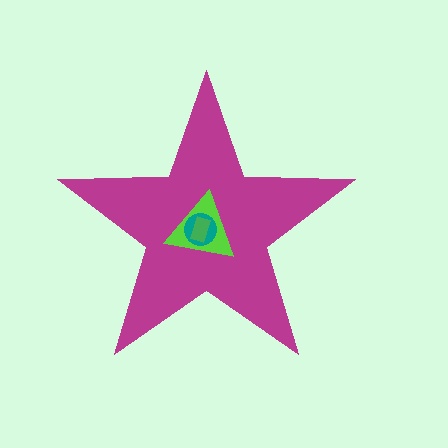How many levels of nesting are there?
4.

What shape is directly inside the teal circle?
The green rectangle.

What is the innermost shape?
The green rectangle.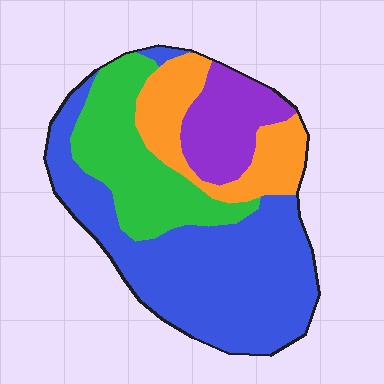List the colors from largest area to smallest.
From largest to smallest: blue, green, orange, purple.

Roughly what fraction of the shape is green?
Green takes up about one quarter (1/4) of the shape.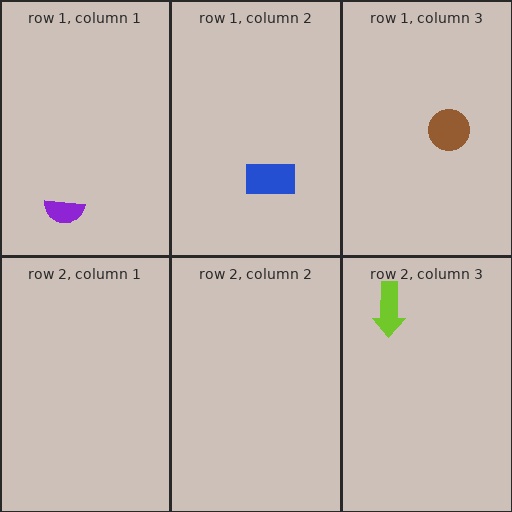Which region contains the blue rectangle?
The row 1, column 2 region.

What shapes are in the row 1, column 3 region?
The brown circle.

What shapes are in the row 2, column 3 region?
The lime arrow.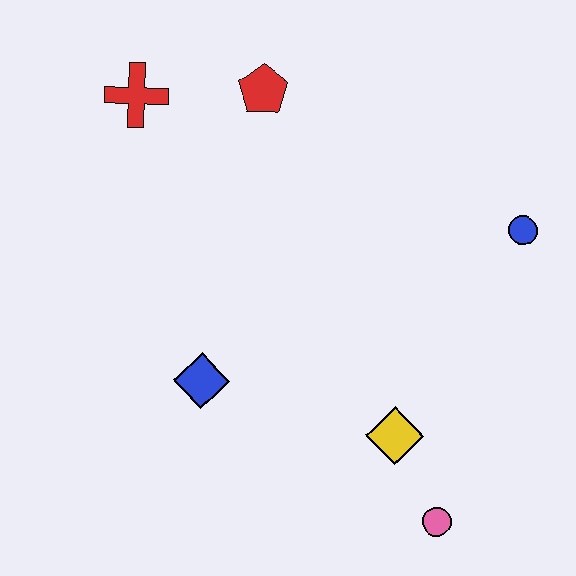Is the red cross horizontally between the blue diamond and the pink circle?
No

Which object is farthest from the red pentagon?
The pink circle is farthest from the red pentagon.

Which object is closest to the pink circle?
The yellow diamond is closest to the pink circle.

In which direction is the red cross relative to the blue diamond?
The red cross is above the blue diamond.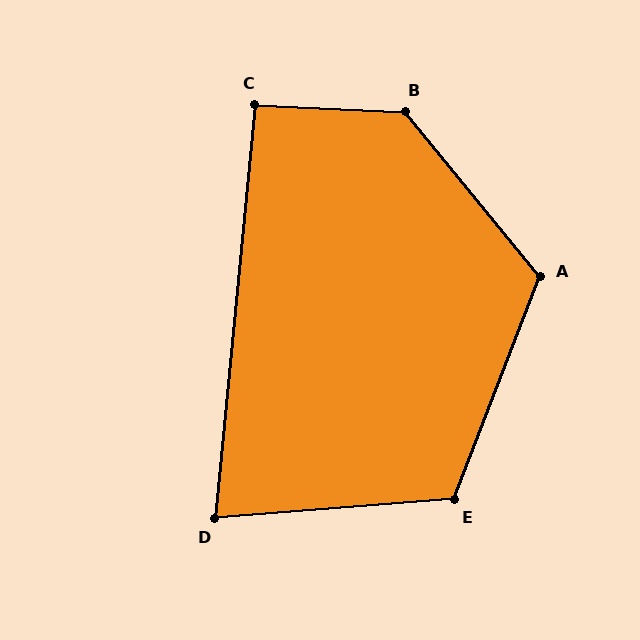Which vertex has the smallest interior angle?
D, at approximately 80 degrees.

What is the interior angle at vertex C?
Approximately 93 degrees (approximately right).